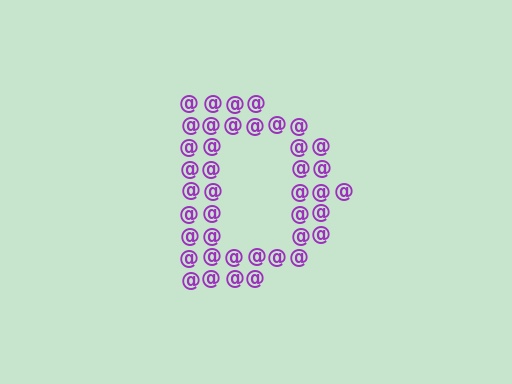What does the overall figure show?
The overall figure shows the letter D.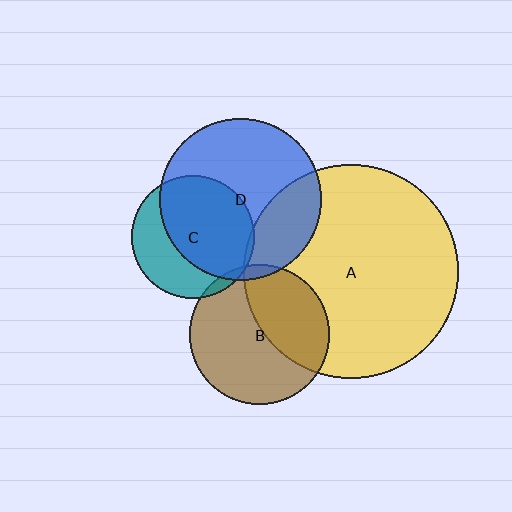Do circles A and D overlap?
Yes.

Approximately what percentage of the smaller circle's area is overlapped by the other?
Approximately 25%.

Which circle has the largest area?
Circle A (yellow).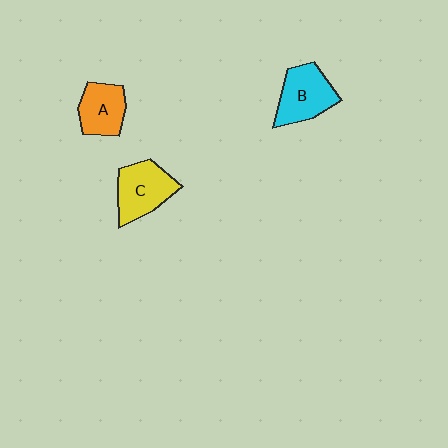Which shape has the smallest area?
Shape A (orange).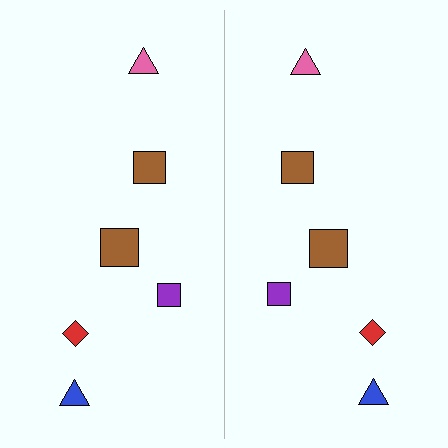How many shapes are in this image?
There are 12 shapes in this image.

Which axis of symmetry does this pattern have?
The pattern has a vertical axis of symmetry running through the center of the image.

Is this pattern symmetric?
Yes, this pattern has bilateral (reflection) symmetry.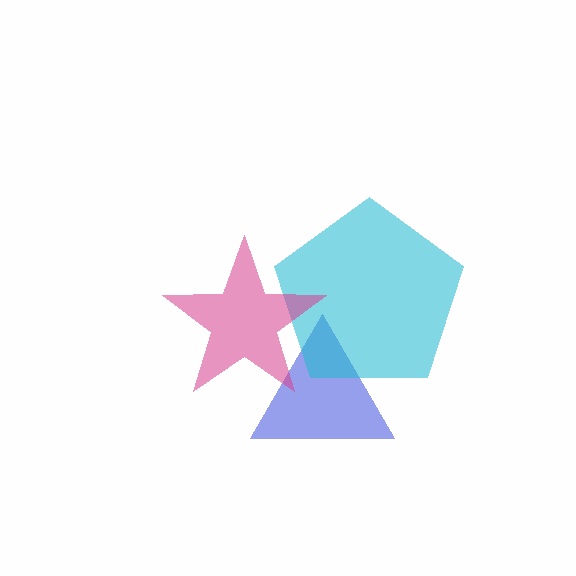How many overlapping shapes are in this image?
There are 3 overlapping shapes in the image.